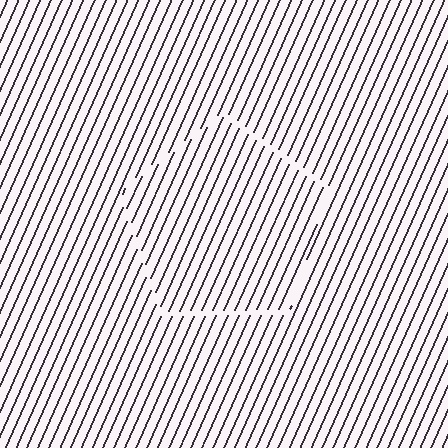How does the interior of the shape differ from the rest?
The interior of the shape contains the same grating, shifted by half a period — the contour is defined by the phase discontinuity where line-ends from the inner and outer gratings abut.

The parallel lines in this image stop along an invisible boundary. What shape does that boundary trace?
An illusory pentagon. The interior of the shape contains the same grating, shifted by half a period — the contour is defined by the phase discontinuity where line-ends from the inner and outer gratings abut.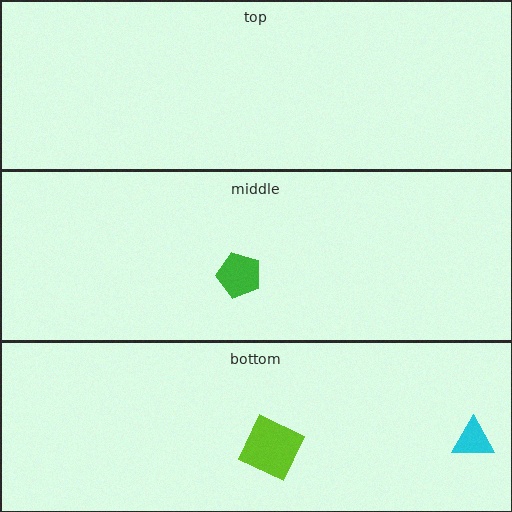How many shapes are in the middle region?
1.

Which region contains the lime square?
The bottom region.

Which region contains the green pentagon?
The middle region.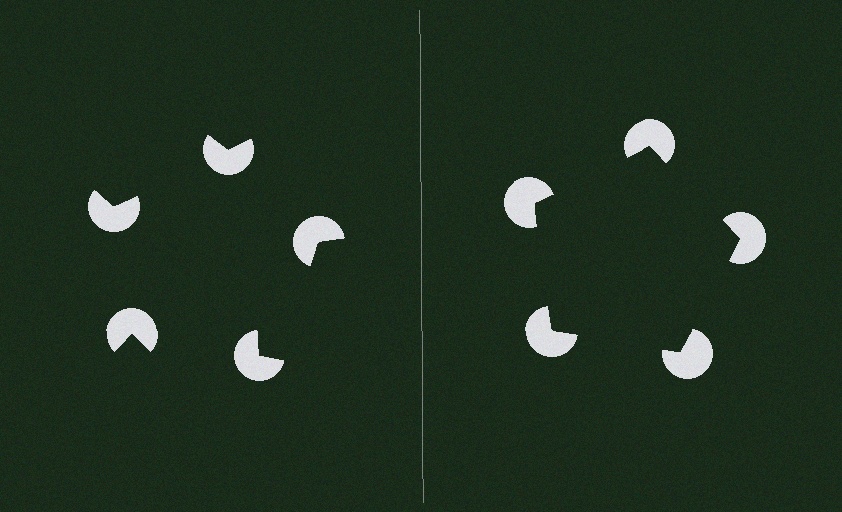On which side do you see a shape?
An illusory pentagon appears on the right side. On the left side the wedge cuts are rotated, so no coherent shape forms.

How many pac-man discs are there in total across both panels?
10 — 5 on each side.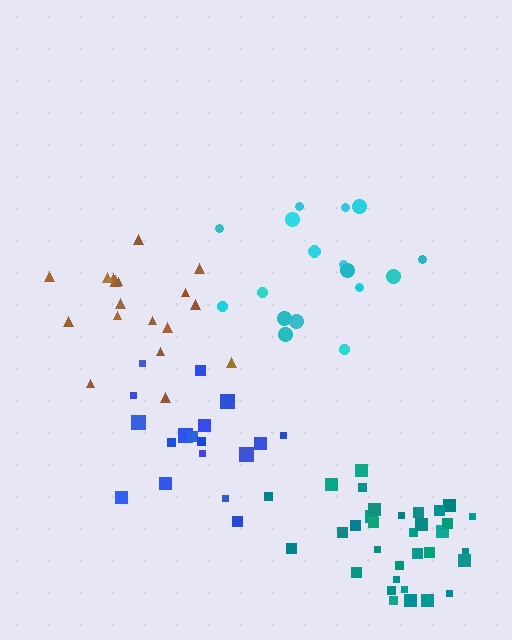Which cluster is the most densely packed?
Teal.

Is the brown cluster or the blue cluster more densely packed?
Brown.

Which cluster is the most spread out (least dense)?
Cyan.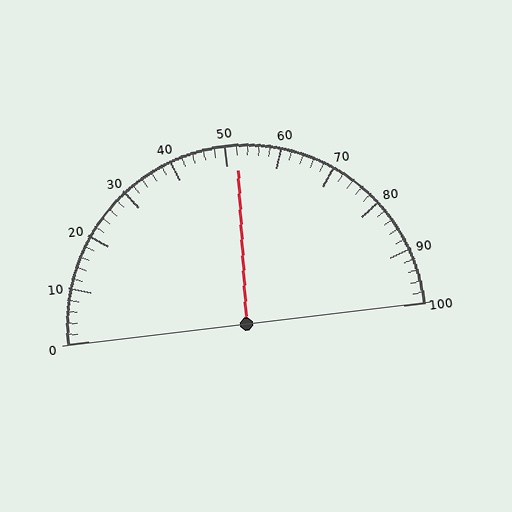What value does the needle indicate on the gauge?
The needle indicates approximately 52.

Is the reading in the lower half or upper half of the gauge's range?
The reading is in the upper half of the range (0 to 100).